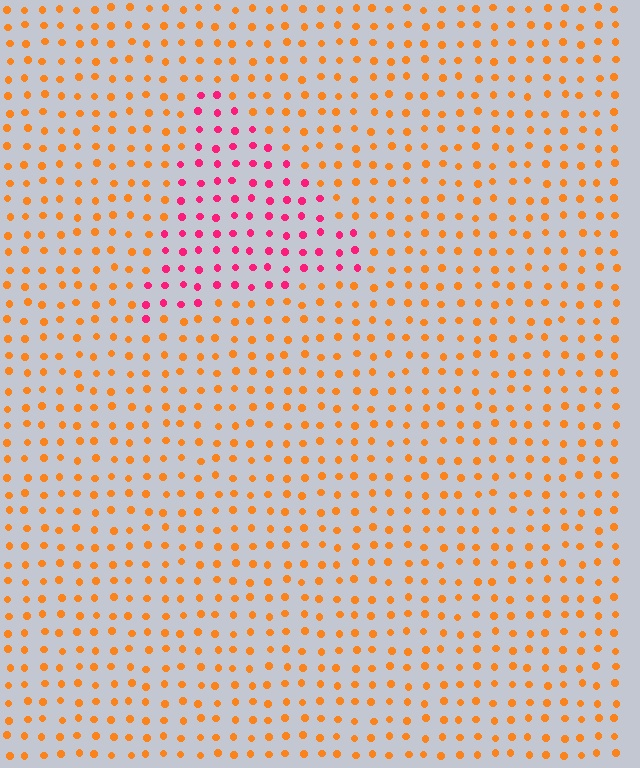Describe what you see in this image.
The image is filled with small orange elements in a uniform arrangement. A triangle-shaped region is visible where the elements are tinted to a slightly different hue, forming a subtle color boundary.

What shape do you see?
I see a triangle.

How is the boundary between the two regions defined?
The boundary is defined purely by a slight shift in hue (about 54 degrees). Spacing, size, and orientation are identical on both sides.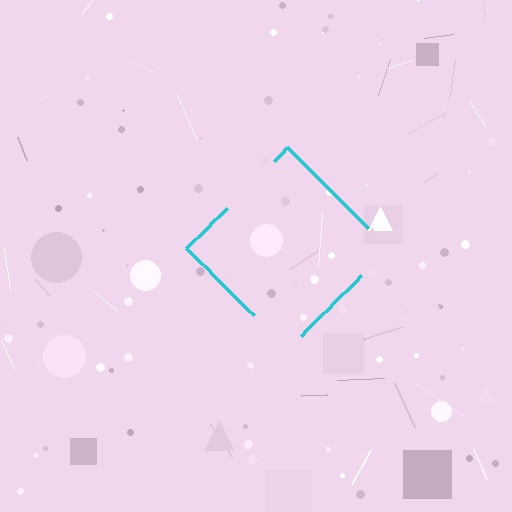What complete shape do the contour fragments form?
The contour fragments form a diamond.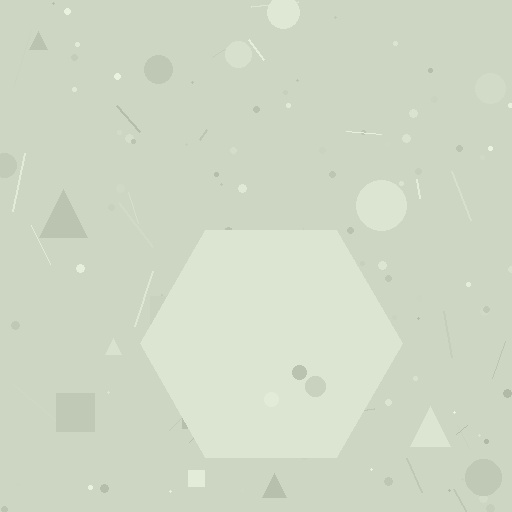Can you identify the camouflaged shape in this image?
The camouflaged shape is a hexagon.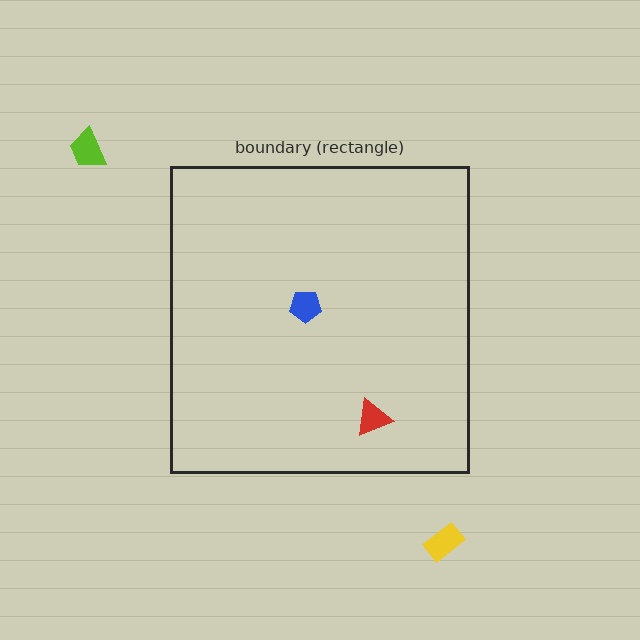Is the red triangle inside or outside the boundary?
Inside.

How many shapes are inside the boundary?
2 inside, 2 outside.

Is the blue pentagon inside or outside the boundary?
Inside.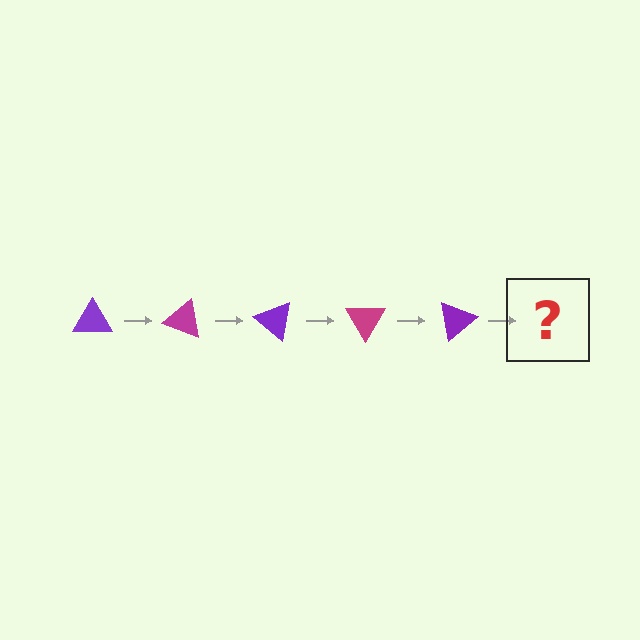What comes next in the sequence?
The next element should be a magenta triangle, rotated 100 degrees from the start.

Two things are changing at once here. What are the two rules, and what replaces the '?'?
The two rules are that it rotates 20 degrees each step and the color cycles through purple and magenta. The '?' should be a magenta triangle, rotated 100 degrees from the start.